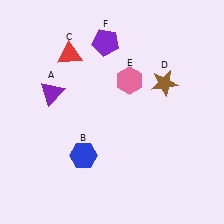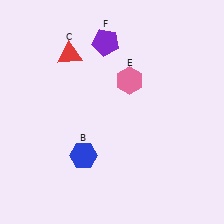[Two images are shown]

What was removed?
The brown star (D), the purple triangle (A) were removed in Image 2.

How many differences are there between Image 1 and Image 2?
There are 2 differences between the two images.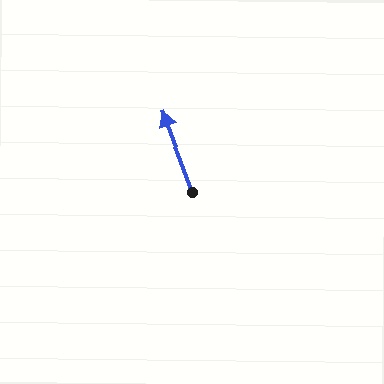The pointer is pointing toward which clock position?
Roughly 11 o'clock.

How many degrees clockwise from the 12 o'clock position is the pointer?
Approximately 340 degrees.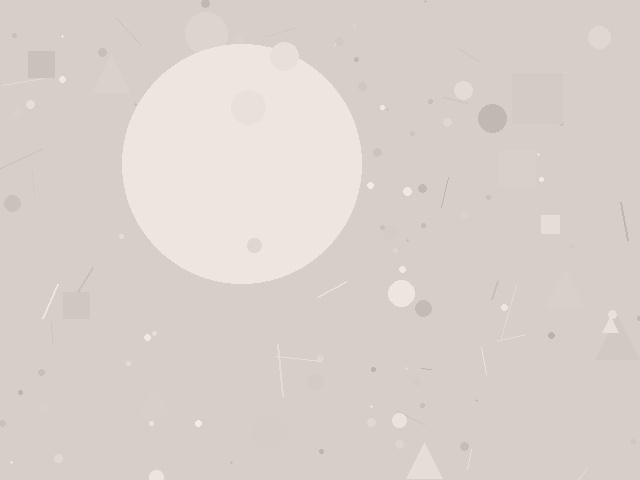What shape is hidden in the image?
A circle is hidden in the image.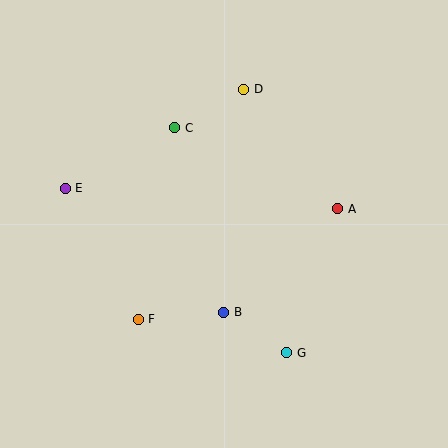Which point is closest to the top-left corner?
Point E is closest to the top-left corner.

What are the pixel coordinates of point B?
Point B is at (224, 312).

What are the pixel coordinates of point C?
Point C is at (175, 128).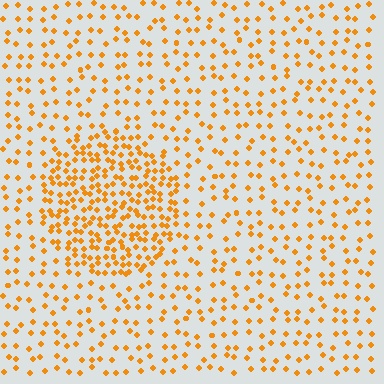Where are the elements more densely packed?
The elements are more densely packed inside the circle boundary.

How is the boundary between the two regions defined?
The boundary is defined by a change in element density (approximately 2.4x ratio). All elements are the same color, size, and shape.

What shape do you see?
I see a circle.